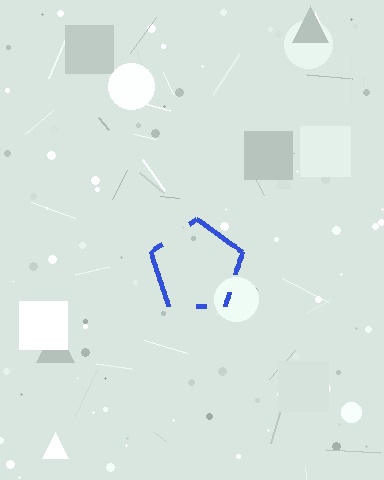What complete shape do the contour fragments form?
The contour fragments form a pentagon.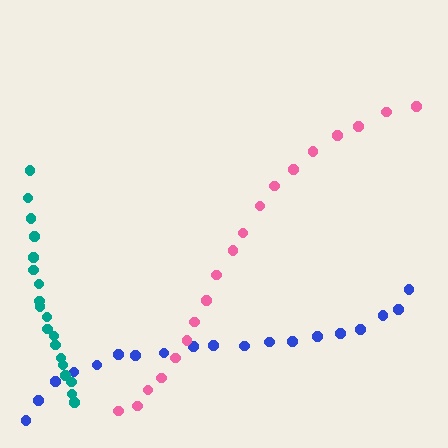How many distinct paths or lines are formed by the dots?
There are 3 distinct paths.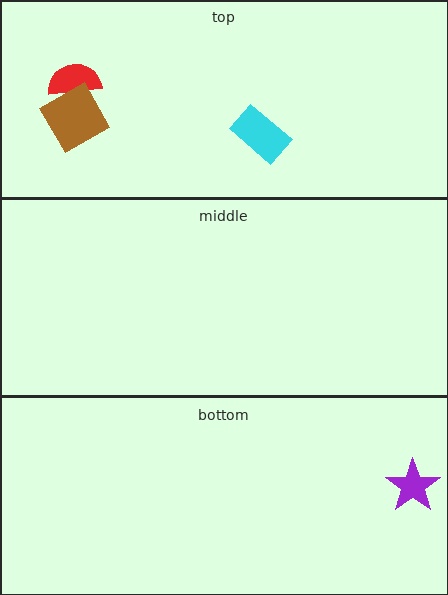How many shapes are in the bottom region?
1.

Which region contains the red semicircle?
The top region.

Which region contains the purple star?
The bottom region.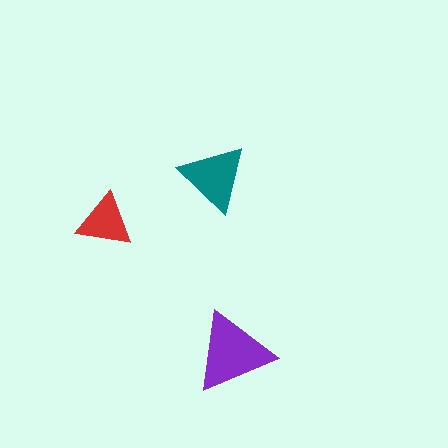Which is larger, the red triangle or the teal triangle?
The teal one.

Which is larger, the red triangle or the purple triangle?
The purple one.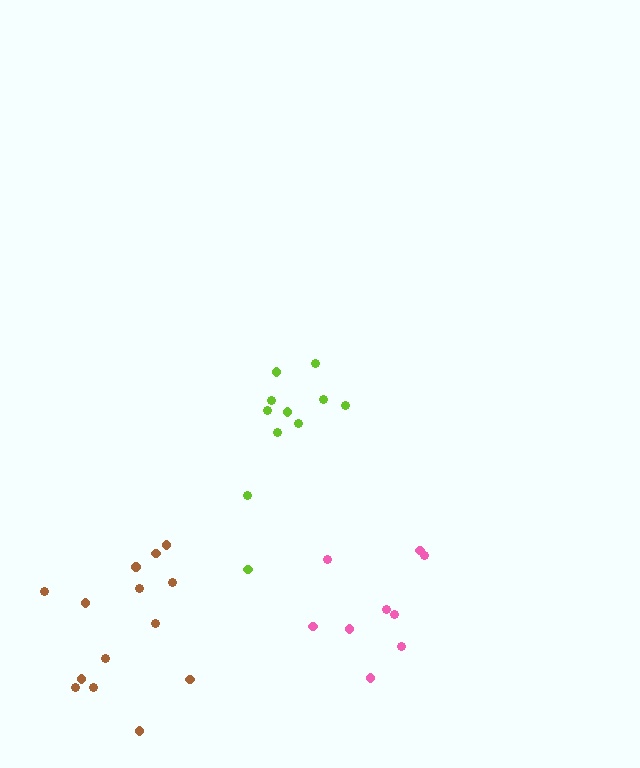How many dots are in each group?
Group 1: 11 dots, Group 2: 14 dots, Group 3: 9 dots (34 total).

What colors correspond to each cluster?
The clusters are colored: lime, brown, pink.